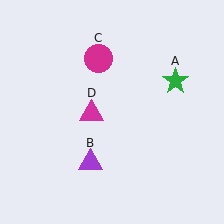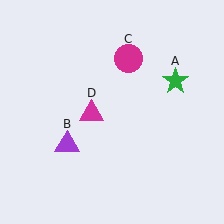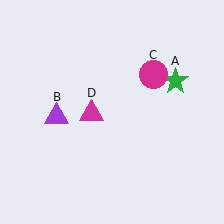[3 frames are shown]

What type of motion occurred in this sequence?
The purple triangle (object B), magenta circle (object C) rotated clockwise around the center of the scene.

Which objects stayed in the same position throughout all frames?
Green star (object A) and magenta triangle (object D) remained stationary.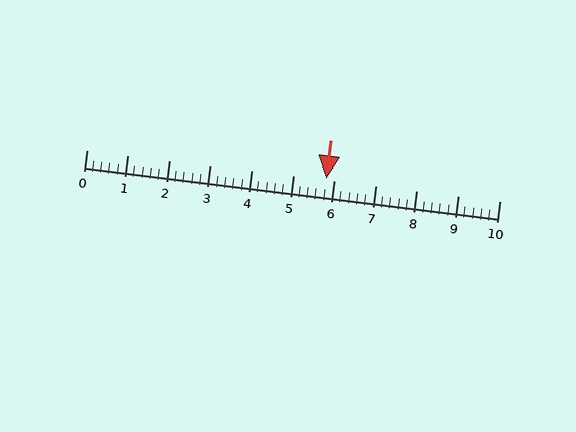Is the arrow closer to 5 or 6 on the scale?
The arrow is closer to 6.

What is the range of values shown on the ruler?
The ruler shows values from 0 to 10.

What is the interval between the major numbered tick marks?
The major tick marks are spaced 1 units apart.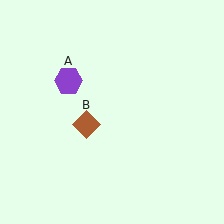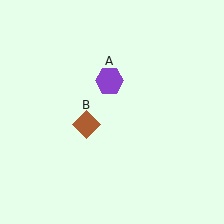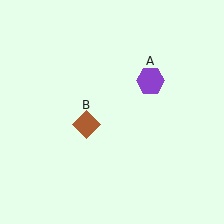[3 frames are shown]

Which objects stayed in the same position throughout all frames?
Brown diamond (object B) remained stationary.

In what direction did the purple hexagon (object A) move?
The purple hexagon (object A) moved right.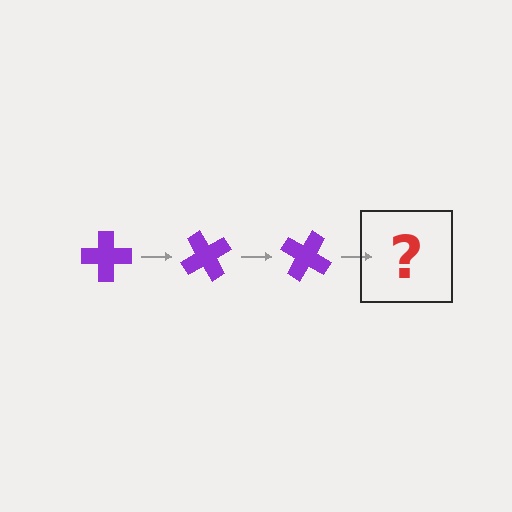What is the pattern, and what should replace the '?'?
The pattern is that the cross rotates 60 degrees each step. The '?' should be a purple cross rotated 180 degrees.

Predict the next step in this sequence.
The next step is a purple cross rotated 180 degrees.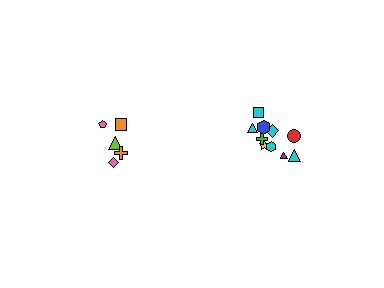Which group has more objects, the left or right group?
The right group.